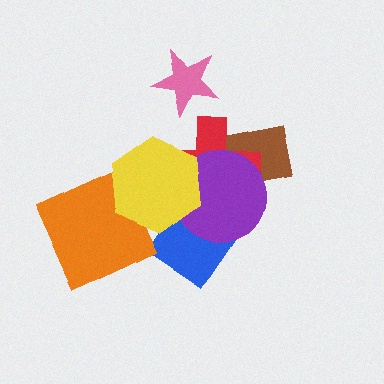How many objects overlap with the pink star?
0 objects overlap with the pink star.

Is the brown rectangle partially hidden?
Yes, it is partially covered by another shape.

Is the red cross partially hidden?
Yes, it is partially covered by another shape.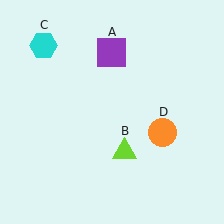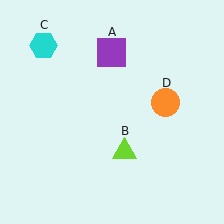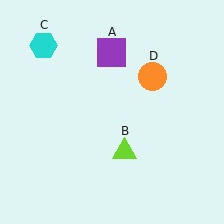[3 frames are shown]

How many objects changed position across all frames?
1 object changed position: orange circle (object D).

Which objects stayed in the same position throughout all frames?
Purple square (object A) and lime triangle (object B) and cyan hexagon (object C) remained stationary.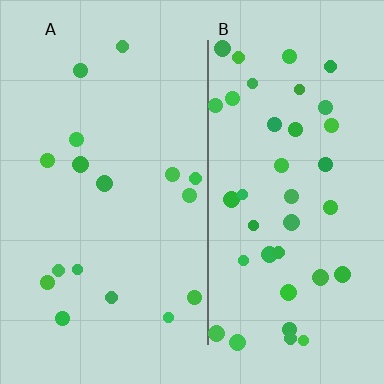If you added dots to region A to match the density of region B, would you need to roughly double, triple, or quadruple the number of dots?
Approximately double.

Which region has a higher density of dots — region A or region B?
B (the right).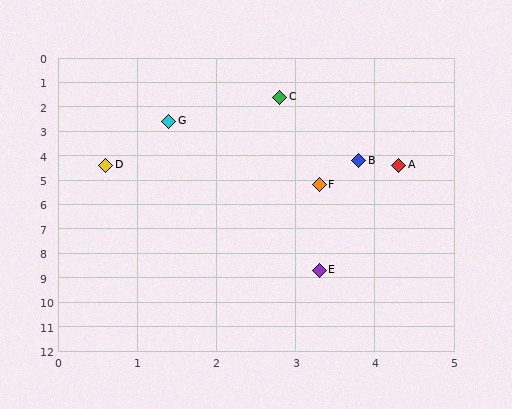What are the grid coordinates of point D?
Point D is at approximately (0.6, 4.4).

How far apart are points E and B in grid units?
Points E and B are about 4.5 grid units apart.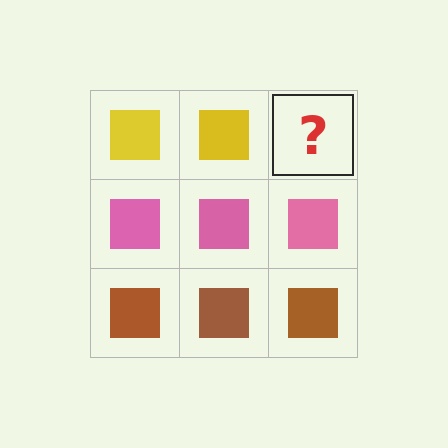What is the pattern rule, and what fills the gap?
The rule is that each row has a consistent color. The gap should be filled with a yellow square.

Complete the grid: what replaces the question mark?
The question mark should be replaced with a yellow square.